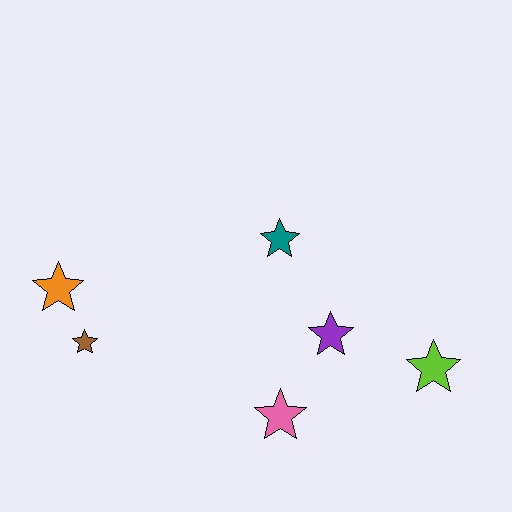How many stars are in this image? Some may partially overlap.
There are 6 stars.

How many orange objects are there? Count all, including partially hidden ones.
There is 1 orange object.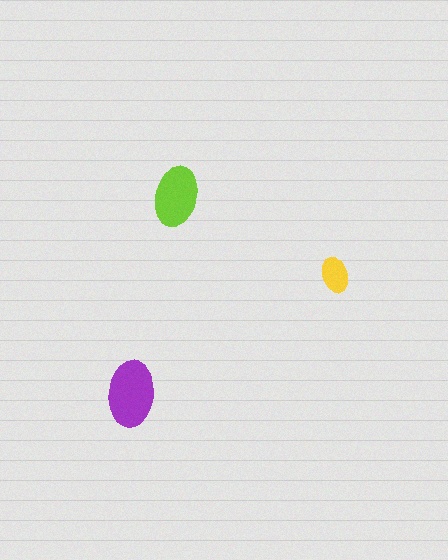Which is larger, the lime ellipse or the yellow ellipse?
The lime one.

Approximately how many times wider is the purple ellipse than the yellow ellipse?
About 2 times wider.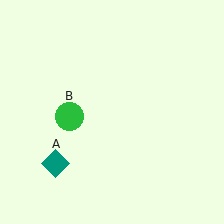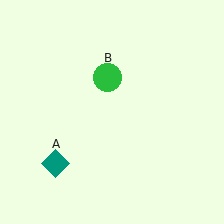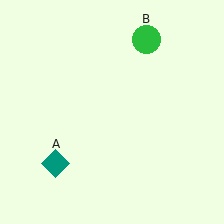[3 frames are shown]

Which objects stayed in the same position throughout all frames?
Teal diamond (object A) remained stationary.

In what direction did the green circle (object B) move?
The green circle (object B) moved up and to the right.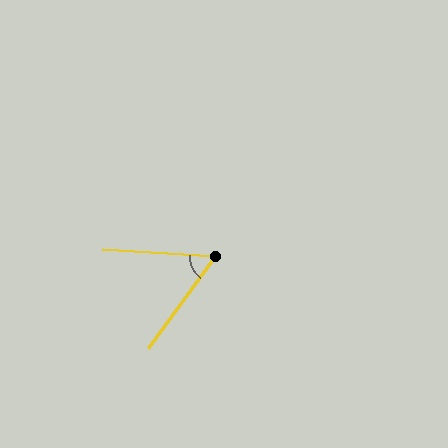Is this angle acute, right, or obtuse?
It is acute.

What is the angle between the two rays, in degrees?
Approximately 58 degrees.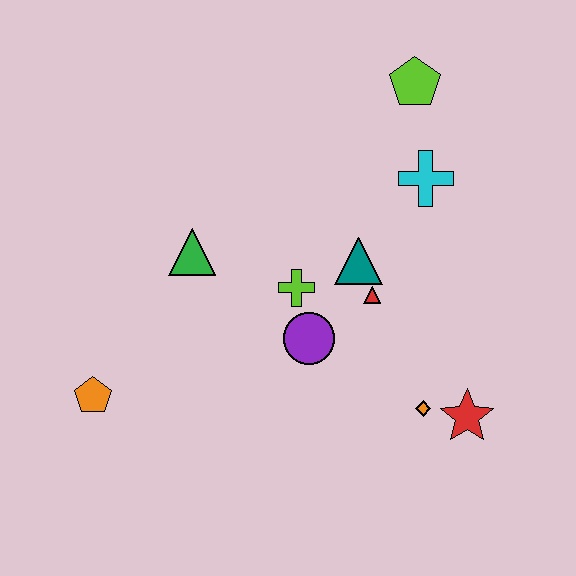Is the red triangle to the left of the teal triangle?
No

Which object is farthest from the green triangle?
The red star is farthest from the green triangle.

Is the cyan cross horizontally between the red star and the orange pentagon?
Yes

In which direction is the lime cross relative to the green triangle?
The lime cross is to the right of the green triangle.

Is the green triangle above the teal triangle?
Yes